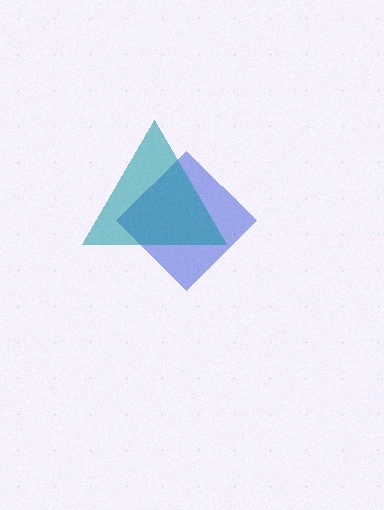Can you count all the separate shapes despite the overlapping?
Yes, there are 2 separate shapes.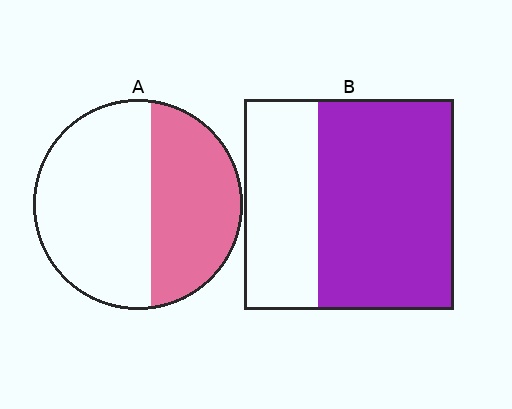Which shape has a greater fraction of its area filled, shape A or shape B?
Shape B.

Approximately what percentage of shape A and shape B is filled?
A is approximately 40% and B is approximately 65%.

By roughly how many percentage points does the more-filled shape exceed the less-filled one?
By roughly 25 percentage points (B over A).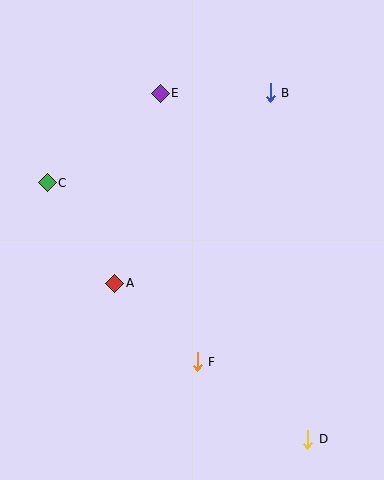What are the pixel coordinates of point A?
Point A is at (115, 283).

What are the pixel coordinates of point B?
Point B is at (270, 93).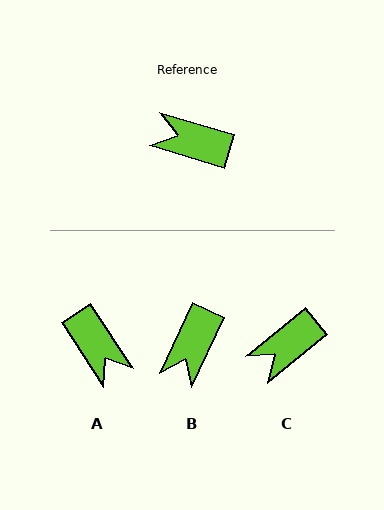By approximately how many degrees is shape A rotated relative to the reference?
Approximately 140 degrees counter-clockwise.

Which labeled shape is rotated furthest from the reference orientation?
A, about 140 degrees away.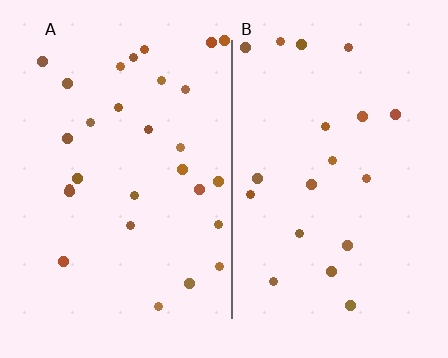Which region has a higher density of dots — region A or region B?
A (the left).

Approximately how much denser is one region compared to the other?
Approximately 1.5× — region A over region B.